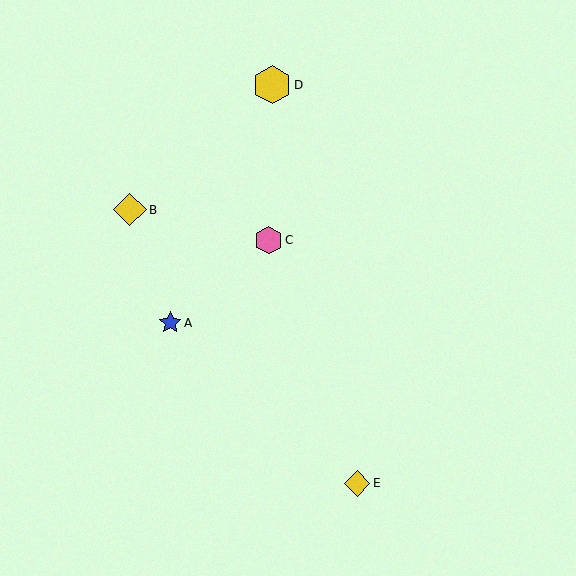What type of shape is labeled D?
Shape D is a yellow hexagon.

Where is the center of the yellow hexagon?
The center of the yellow hexagon is at (272, 85).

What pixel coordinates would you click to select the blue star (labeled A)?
Click at (170, 323) to select the blue star A.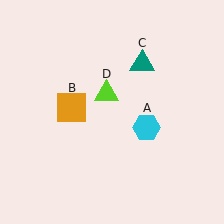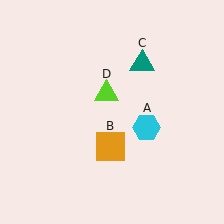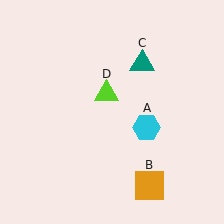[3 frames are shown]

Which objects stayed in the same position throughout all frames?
Cyan hexagon (object A) and teal triangle (object C) and lime triangle (object D) remained stationary.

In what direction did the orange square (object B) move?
The orange square (object B) moved down and to the right.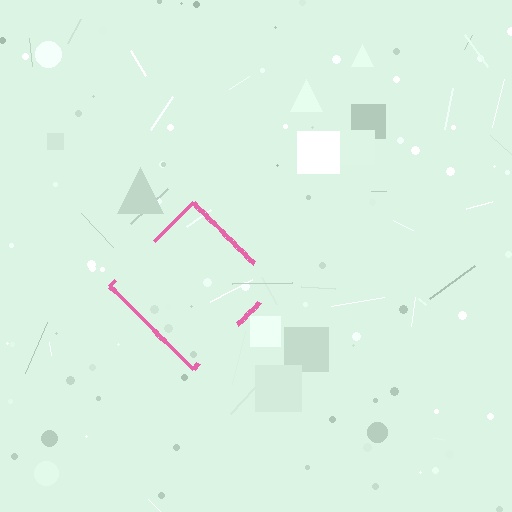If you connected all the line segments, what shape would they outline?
They would outline a diamond.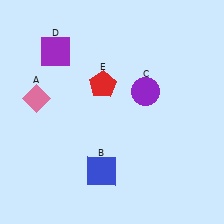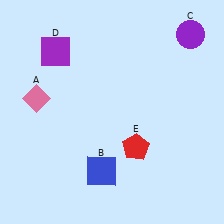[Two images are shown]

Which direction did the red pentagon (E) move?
The red pentagon (E) moved down.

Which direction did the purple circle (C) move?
The purple circle (C) moved up.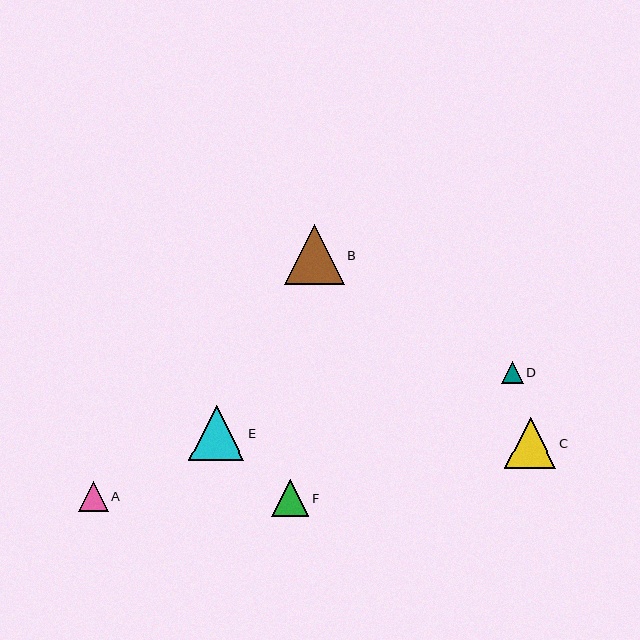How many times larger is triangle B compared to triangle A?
Triangle B is approximately 2.0 times the size of triangle A.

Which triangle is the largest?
Triangle B is the largest with a size of approximately 59 pixels.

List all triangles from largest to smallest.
From largest to smallest: B, E, C, F, A, D.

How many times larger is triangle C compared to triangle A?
Triangle C is approximately 1.7 times the size of triangle A.